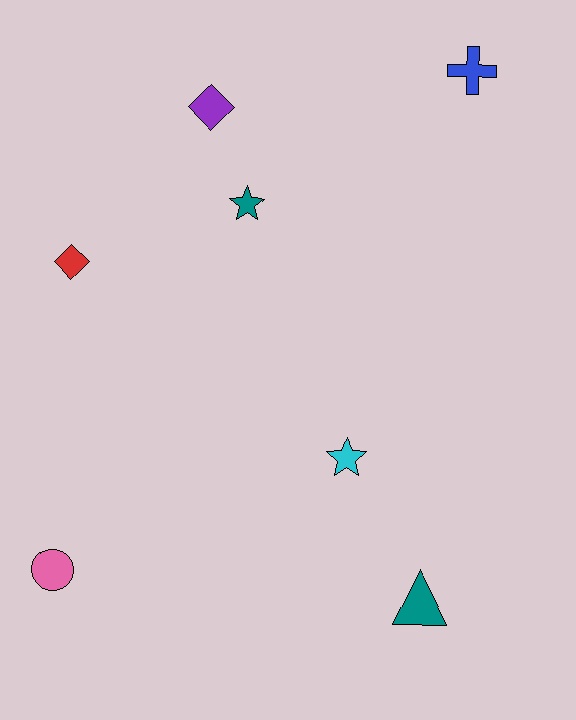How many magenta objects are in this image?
There are no magenta objects.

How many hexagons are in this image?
There are no hexagons.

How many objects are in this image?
There are 7 objects.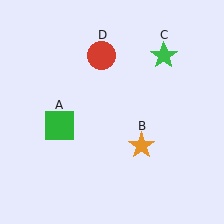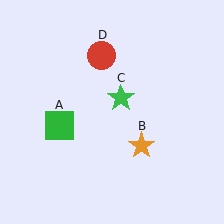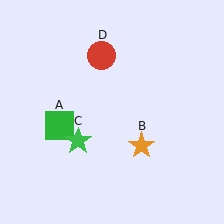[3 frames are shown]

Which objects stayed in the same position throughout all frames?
Green square (object A) and orange star (object B) and red circle (object D) remained stationary.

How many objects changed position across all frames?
1 object changed position: green star (object C).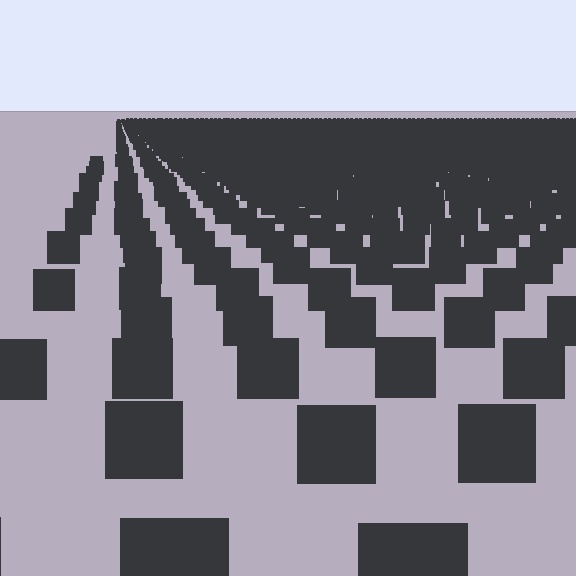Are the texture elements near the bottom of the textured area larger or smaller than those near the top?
Larger. Near the bottom, elements are closer to the viewer and appear at a bigger on-screen size.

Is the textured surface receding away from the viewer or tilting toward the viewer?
The surface is receding away from the viewer. Texture elements get smaller and denser toward the top.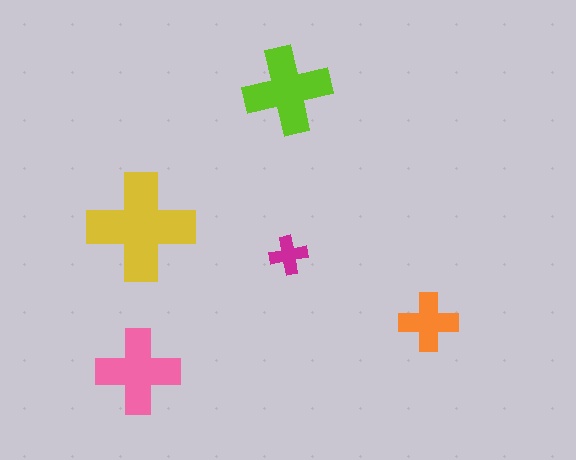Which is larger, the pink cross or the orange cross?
The pink one.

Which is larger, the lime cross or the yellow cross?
The yellow one.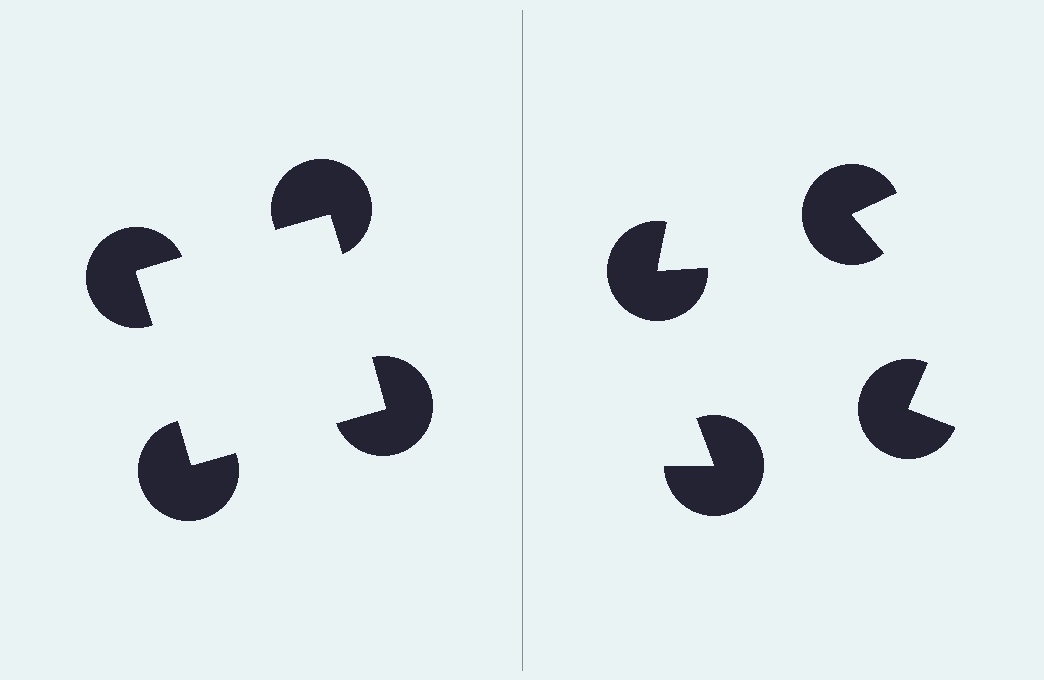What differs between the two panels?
The pac-man discs are positioned identically on both sides; only the wedge orientations differ. On the left they align to a square; on the right they are misaligned.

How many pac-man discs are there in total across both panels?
8 — 4 on each side.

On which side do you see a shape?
An illusory square appears on the left side. On the right side the wedge cuts are rotated, so no coherent shape forms.